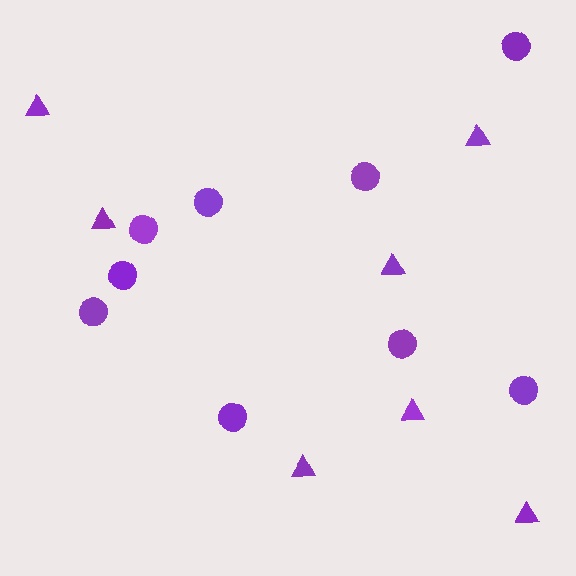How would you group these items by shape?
There are 2 groups: one group of circles (9) and one group of triangles (7).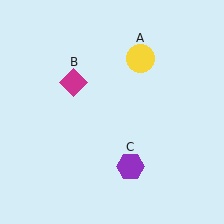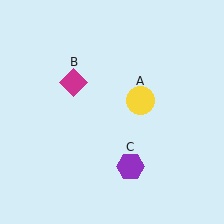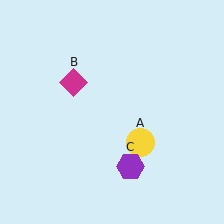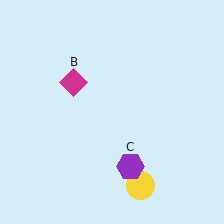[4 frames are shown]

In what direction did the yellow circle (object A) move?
The yellow circle (object A) moved down.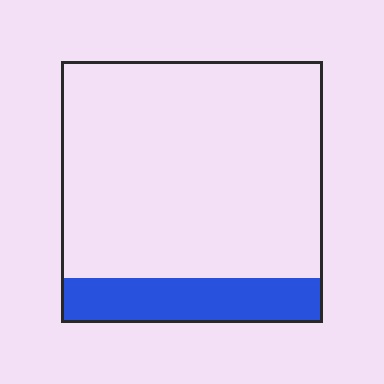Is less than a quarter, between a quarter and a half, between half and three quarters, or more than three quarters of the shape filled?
Less than a quarter.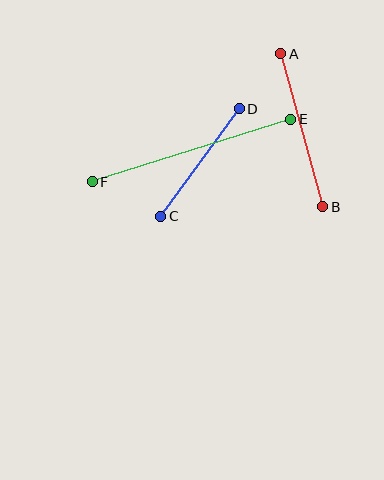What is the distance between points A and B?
The distance is approximately 159 pixels.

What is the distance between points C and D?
The distance is approximately 133 pixels.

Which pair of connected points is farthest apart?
Points E and F are farthest apart.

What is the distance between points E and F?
The distance is approximately 208 pixels.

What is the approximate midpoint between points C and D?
The midpoint is at approximately (200, 163) pixels.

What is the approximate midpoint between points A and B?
The midpoint is at approximately (302, 130) pixels.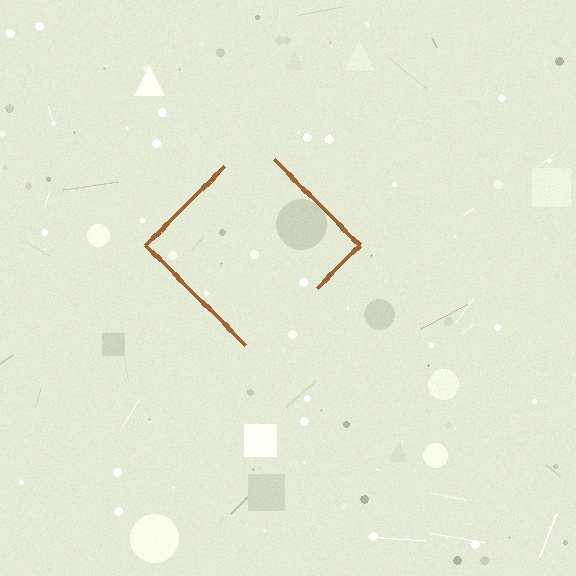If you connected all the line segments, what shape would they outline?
They would outline a diamond.